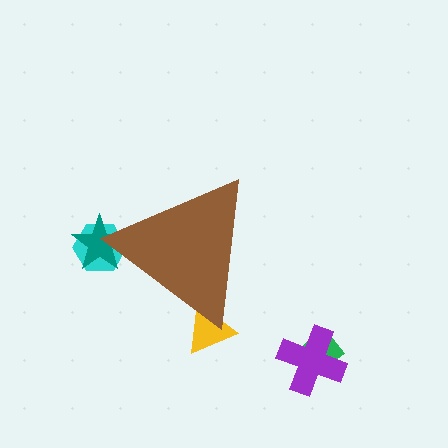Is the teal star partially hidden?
Yes, the teal star is partially hidden behind the brown triangle.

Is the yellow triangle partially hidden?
Yes, the yellow triangle is partially hidden behind the brown triangle.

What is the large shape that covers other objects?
A brown triangle.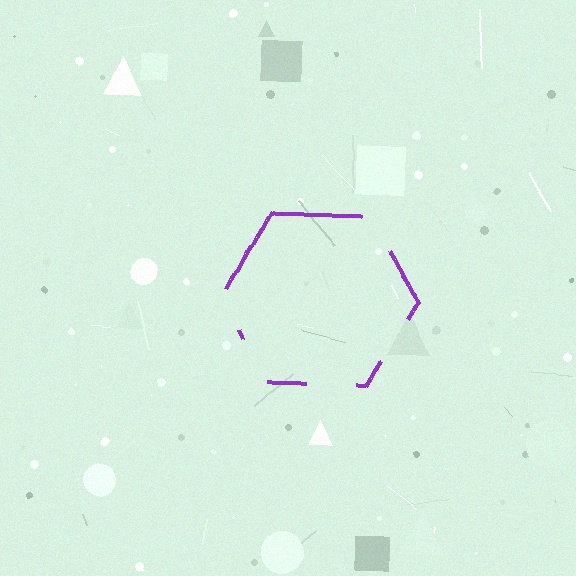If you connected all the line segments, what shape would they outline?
They would outline a hexagon.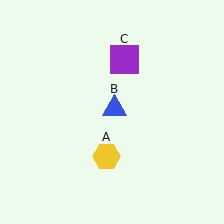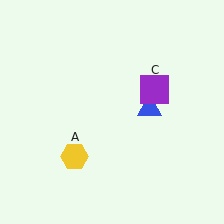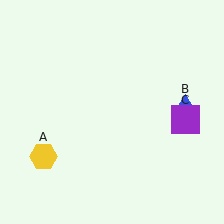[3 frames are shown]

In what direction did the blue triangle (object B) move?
The blue triangle (object B) moved right.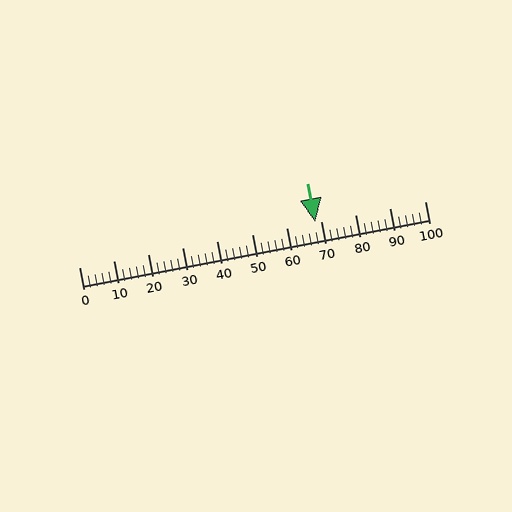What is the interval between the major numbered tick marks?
The major tick marks are spaced 10 units apart.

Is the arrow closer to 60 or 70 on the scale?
The arrow is closer to 70.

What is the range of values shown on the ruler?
The ruler shows values from 0 to 100.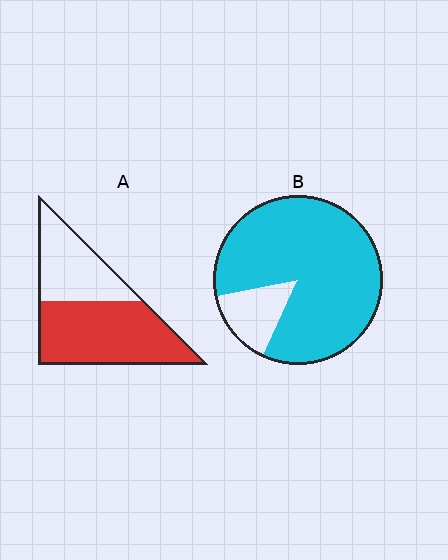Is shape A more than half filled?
Yes.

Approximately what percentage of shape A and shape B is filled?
A is approximately 60% and B is approximately 85%.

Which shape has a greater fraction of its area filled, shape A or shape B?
Shape B.